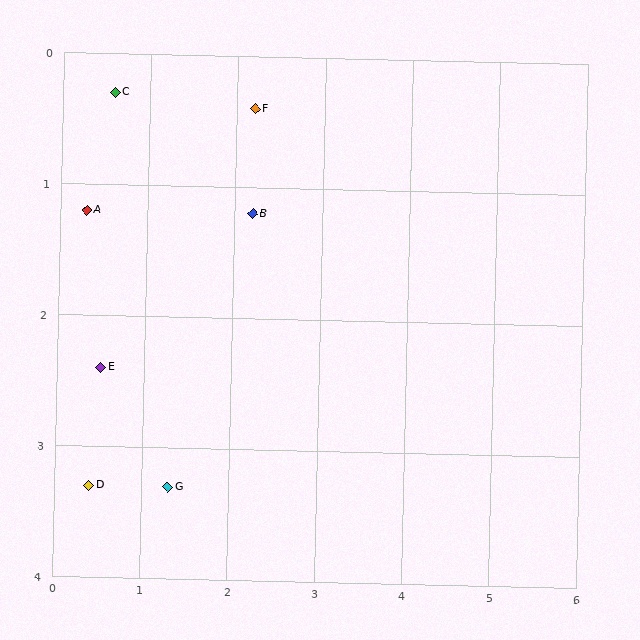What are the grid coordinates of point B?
Point B is at approximately (2.2, 1.2).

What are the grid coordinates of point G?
Point G is at approximately (1.3, 3.3).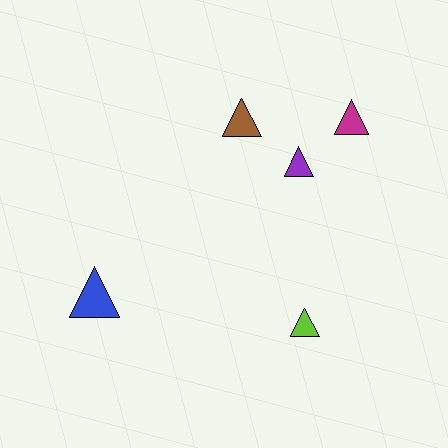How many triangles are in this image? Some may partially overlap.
There are 5 triangles.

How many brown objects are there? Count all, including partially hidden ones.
There is 1 brown object.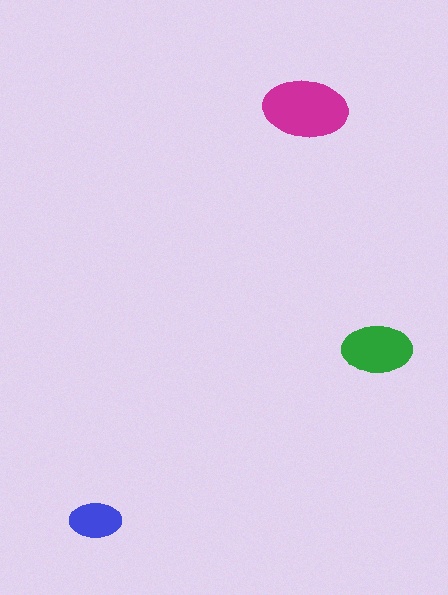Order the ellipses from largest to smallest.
the magenta one, the green one, the blue one.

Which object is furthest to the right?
The green ellipse is rightmost.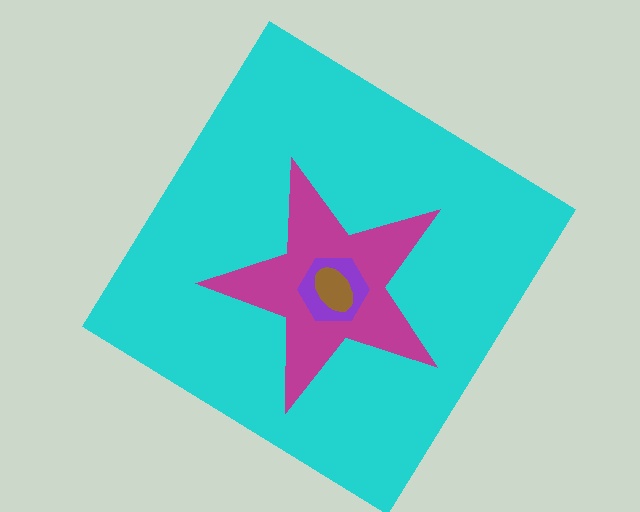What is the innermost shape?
The brown ellipse.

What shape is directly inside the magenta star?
The purple hexagon.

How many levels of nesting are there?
4.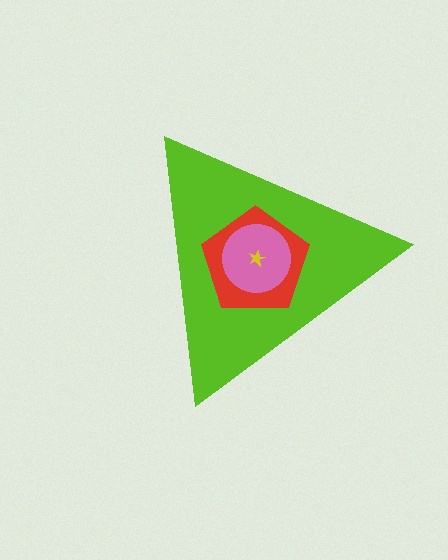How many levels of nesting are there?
4.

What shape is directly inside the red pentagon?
The pink circle.